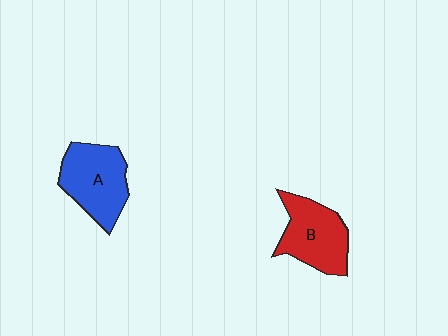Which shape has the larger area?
Shape A (blue).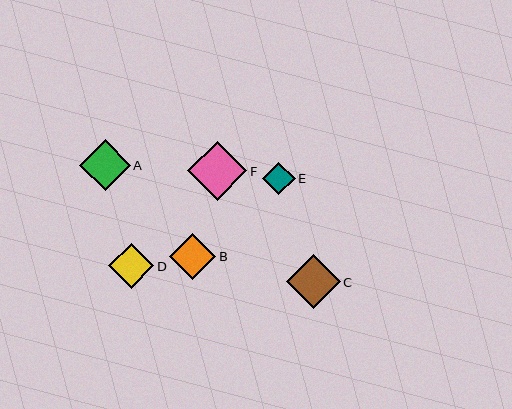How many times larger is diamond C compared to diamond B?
Diamond C is approximately 1.2 times the size of diamond B.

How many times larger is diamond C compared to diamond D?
Diamond C is approximately 1.2 times the size of diamond D.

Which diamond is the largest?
Diamond F is the largest with a size of approximately 59 pixels.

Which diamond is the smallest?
Diamond E is the smallest with a size of approximately 32 pixels.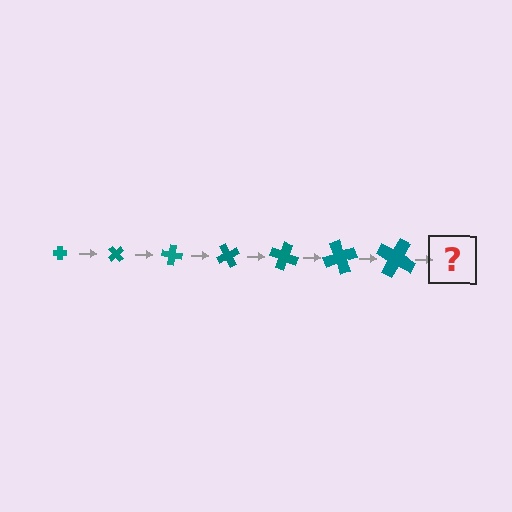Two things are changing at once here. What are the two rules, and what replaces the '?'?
The two rules are that the cross grows larger each step and it rotates 50 degrees each step. The '?' should be a cross, larger than the previous one and rotated 350 degrees from the start.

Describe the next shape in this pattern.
It should be a cross, larger than the previous one and rotated 350 degrees from the start.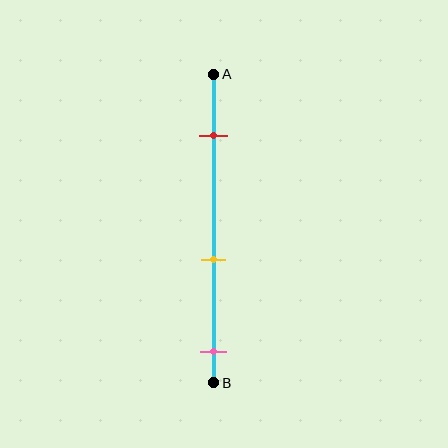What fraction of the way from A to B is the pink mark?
The pink mark is approximately 90% (0.9) of the way from A to B.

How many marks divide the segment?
There are 3 marks dividing the segment.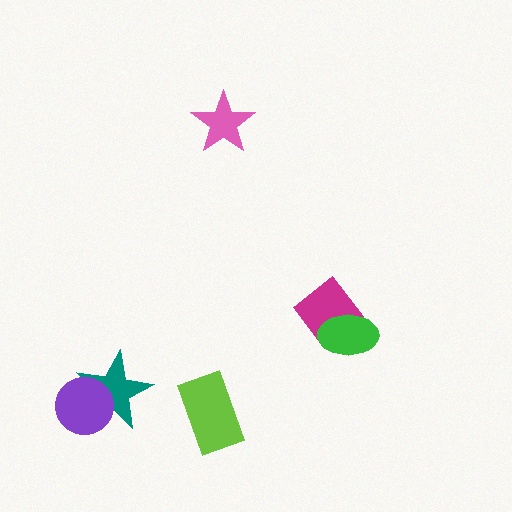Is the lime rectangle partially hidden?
No, no other shape covers it.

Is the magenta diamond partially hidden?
Yes, it is partially covered by another shape.